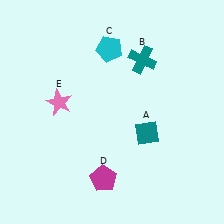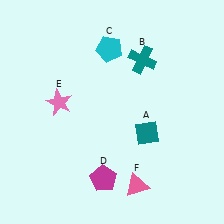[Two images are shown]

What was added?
A pink triangle (F) was added in Image 2.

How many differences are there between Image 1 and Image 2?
There is 1 difference between the two images.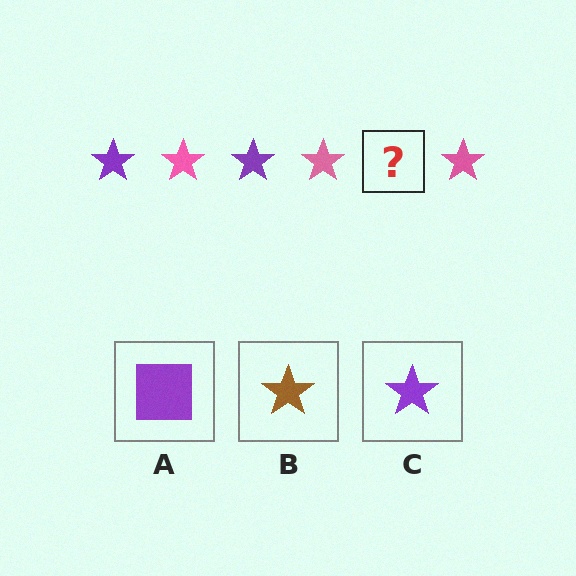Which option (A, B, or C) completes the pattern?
C.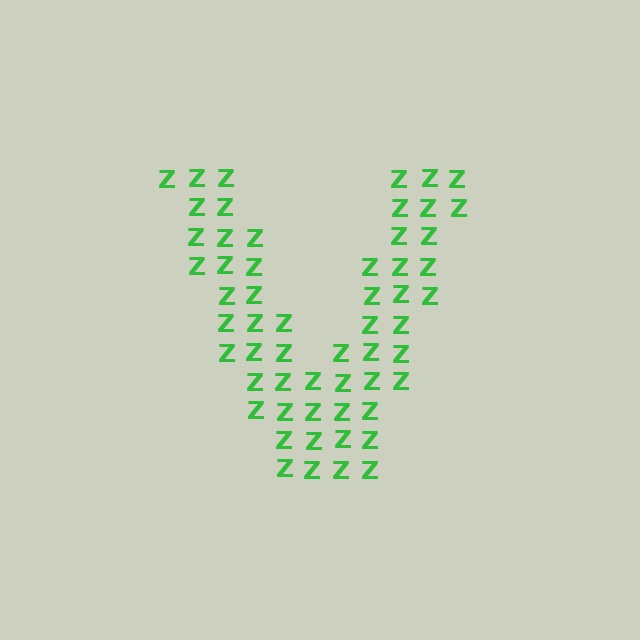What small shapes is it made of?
It is made of small letter Z's.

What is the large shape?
The large shape is the letter V.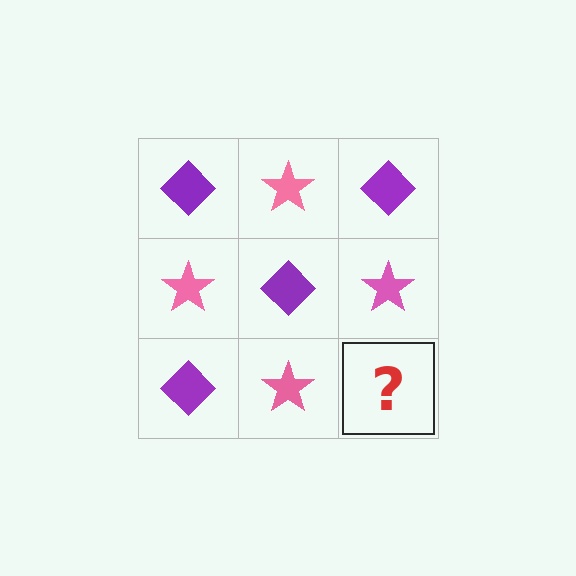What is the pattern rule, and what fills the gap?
The rule is that it alternates purple diamond and pink star in a checkerboard pattern. The gap should be filled with a purple diamond.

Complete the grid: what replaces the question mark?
The question mark should be replaced with a purple diamond.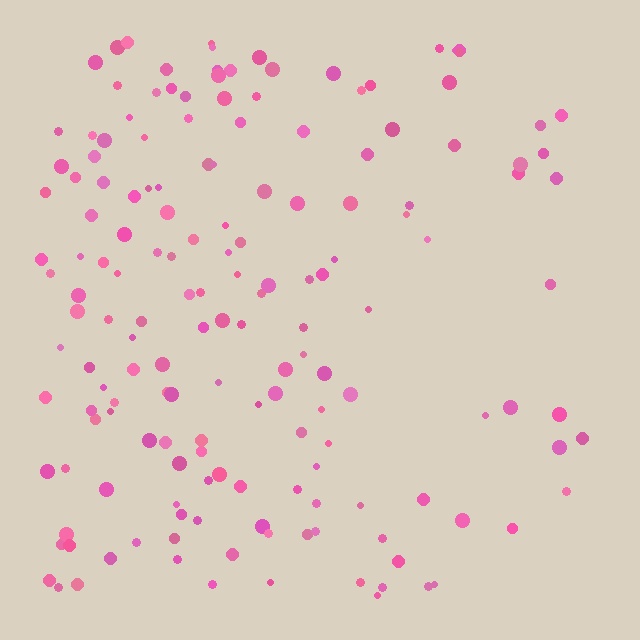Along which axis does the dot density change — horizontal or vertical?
Horizontal.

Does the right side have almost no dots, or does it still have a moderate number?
Still a moderate number, just noticeably fewer than the left.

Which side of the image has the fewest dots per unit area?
The right.